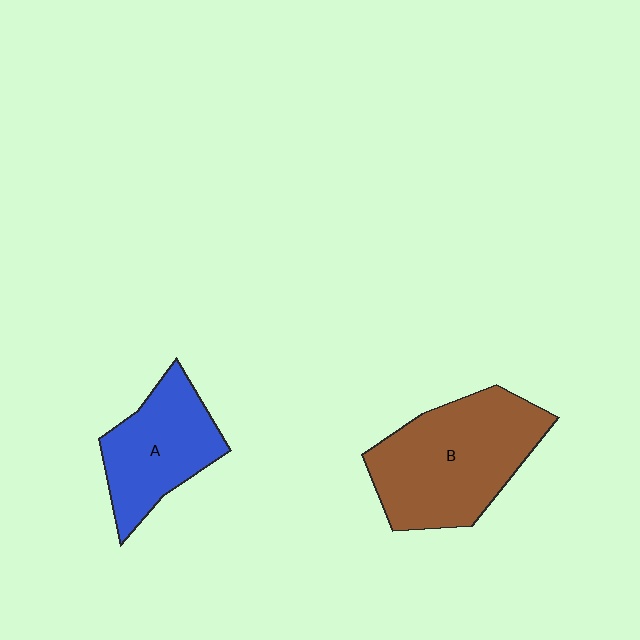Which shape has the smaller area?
Shape A (blue).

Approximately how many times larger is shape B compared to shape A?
Approximately 1.5 times.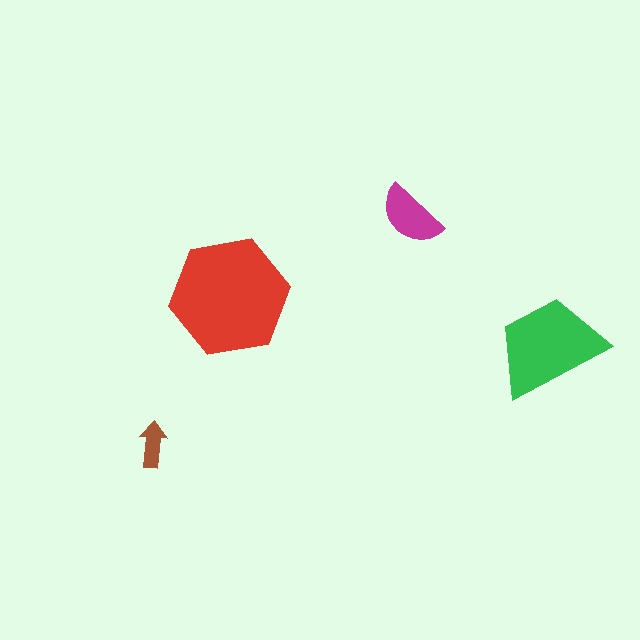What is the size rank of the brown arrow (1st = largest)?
4th.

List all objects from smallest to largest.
The brown arrow, the magenta semicircle, the green trapezoid, the red hexagon.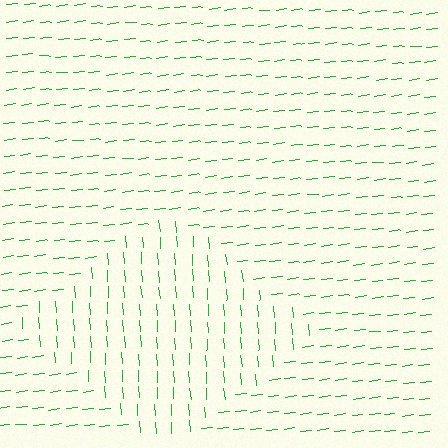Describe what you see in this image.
The image is filled with small green line segments. A diamond region in the image has lines oriented differently from the surrounding lines, creating a visible texture boundary.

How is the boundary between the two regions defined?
The boundary is defined purely by a change in line orientation (approximately 87 degrees difference). All lines are the same color and thickness.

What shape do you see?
I see a diamond.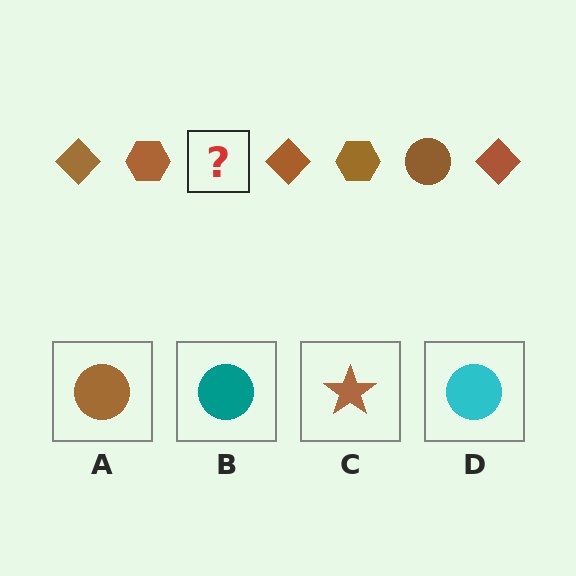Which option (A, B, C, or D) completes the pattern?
A.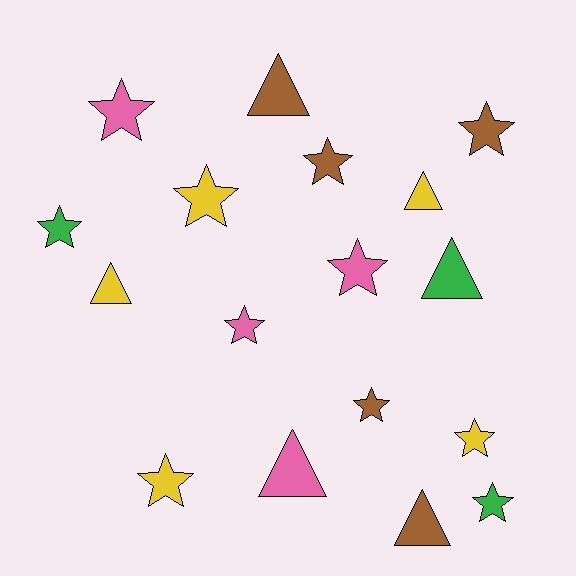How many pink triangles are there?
There is 1 pink triangle.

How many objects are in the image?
There are 17 objects.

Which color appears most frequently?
Yellow, with 5 objects.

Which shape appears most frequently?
Star, with 11 objects.